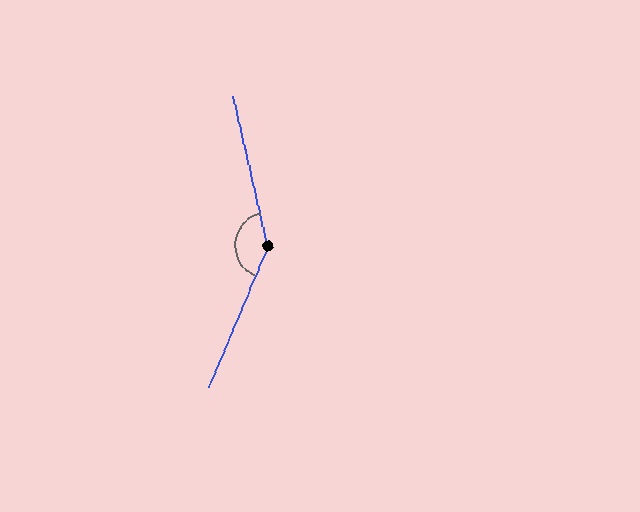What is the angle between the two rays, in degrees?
Approximately 144 degrees.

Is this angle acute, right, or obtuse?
It is obtuse.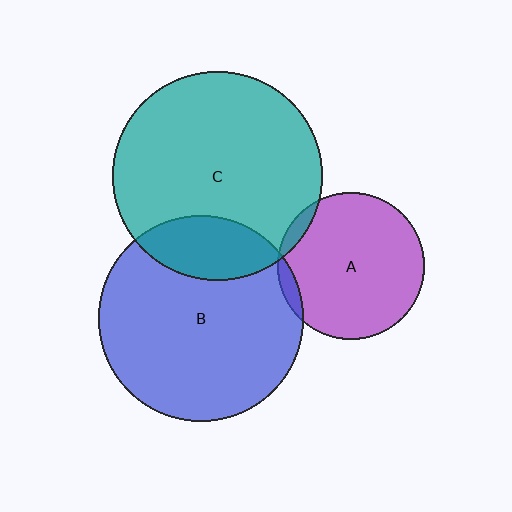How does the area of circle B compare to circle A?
Approximately 2.0 times.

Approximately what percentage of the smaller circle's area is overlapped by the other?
Approximately 5%.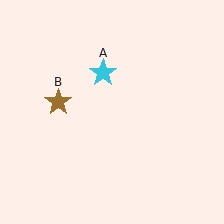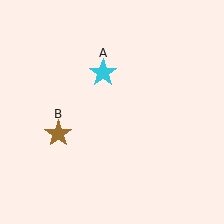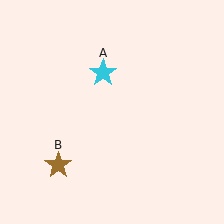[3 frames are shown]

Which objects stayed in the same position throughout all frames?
Cyan star (object A) remained stationary.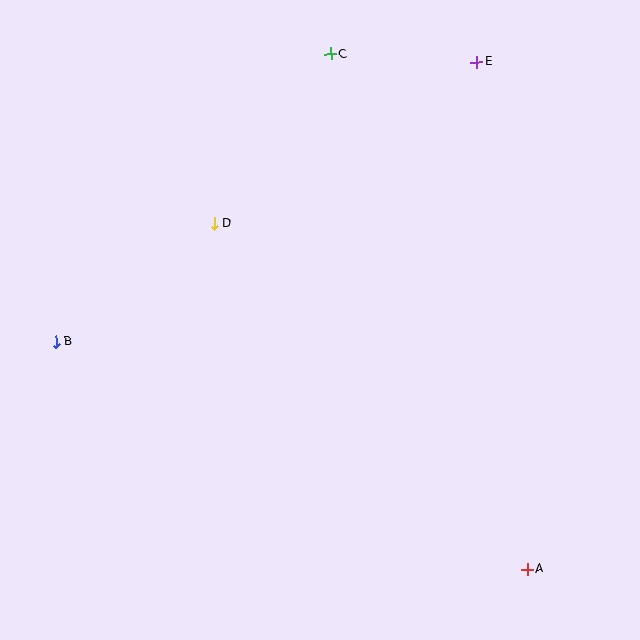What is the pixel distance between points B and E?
The distance between B and E is 505 pixels.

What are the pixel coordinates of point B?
Point B is at (56, 342).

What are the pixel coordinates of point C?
Point C is at (331, 54).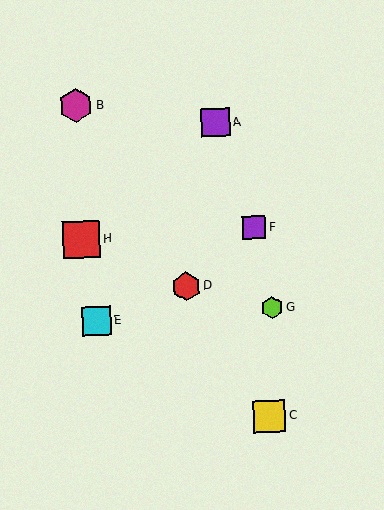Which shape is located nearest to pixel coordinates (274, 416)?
The yellow square (labeled C) at (269, 416) is nearest to that location.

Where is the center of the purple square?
The center of the purple square is at (215, 123).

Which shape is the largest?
The red square (labeled H) is the largest.